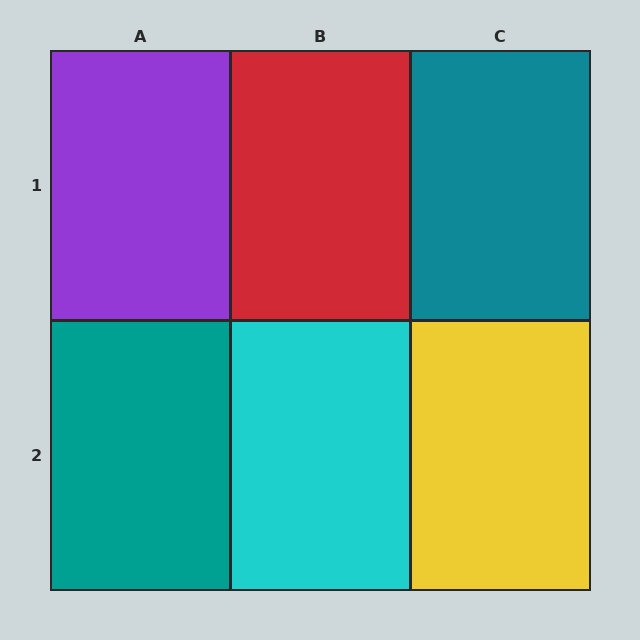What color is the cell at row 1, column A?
Purple.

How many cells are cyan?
1 cell is cyan.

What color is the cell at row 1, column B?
Red.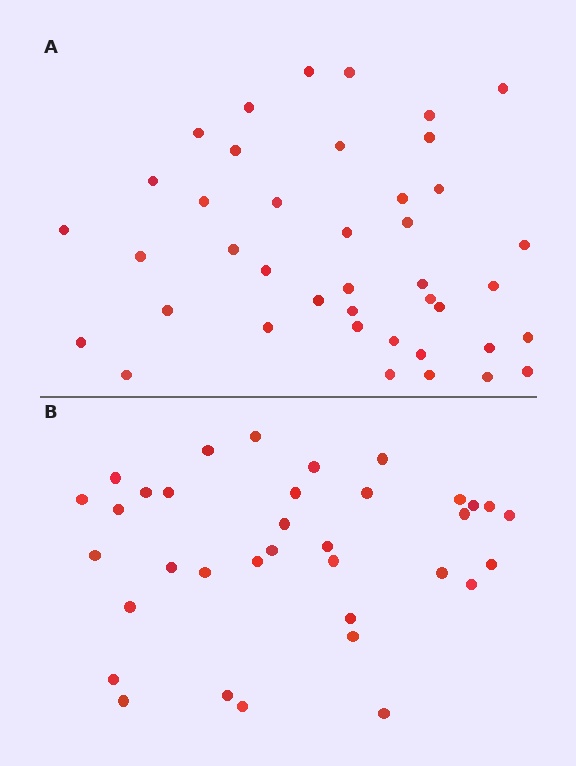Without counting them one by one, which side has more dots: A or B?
Region A (the top region) has more dots.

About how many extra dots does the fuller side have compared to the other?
Region A has about 6 more dots than region B.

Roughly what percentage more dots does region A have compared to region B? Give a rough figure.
About 15% more.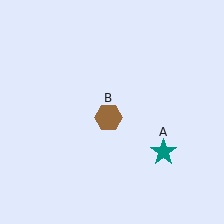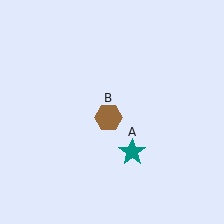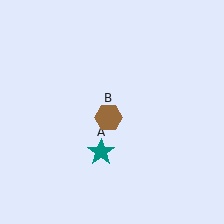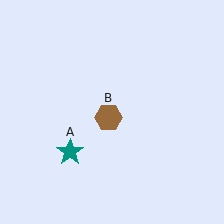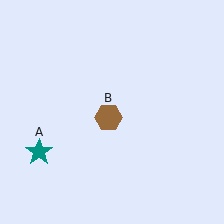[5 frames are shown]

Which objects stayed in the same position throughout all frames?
Brown hexagon (object B) remained stationary.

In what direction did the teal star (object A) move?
The teal star (object A) moved left.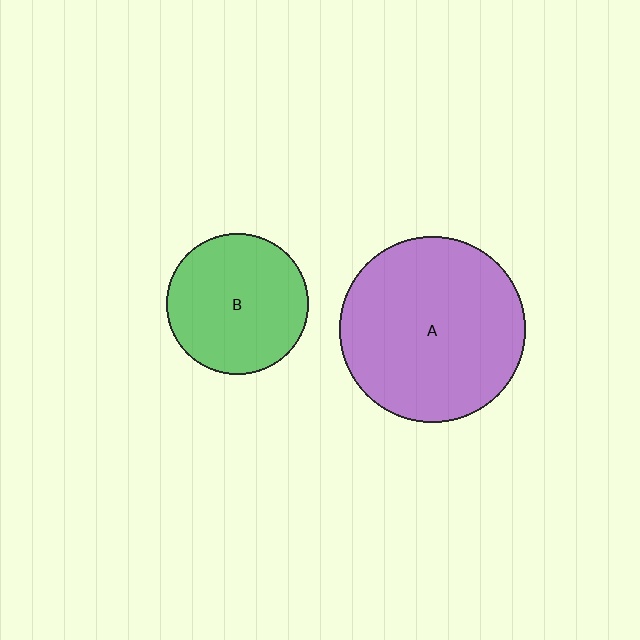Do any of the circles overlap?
No, none of the circles overlap.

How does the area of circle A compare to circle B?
Approximately 1.7 times.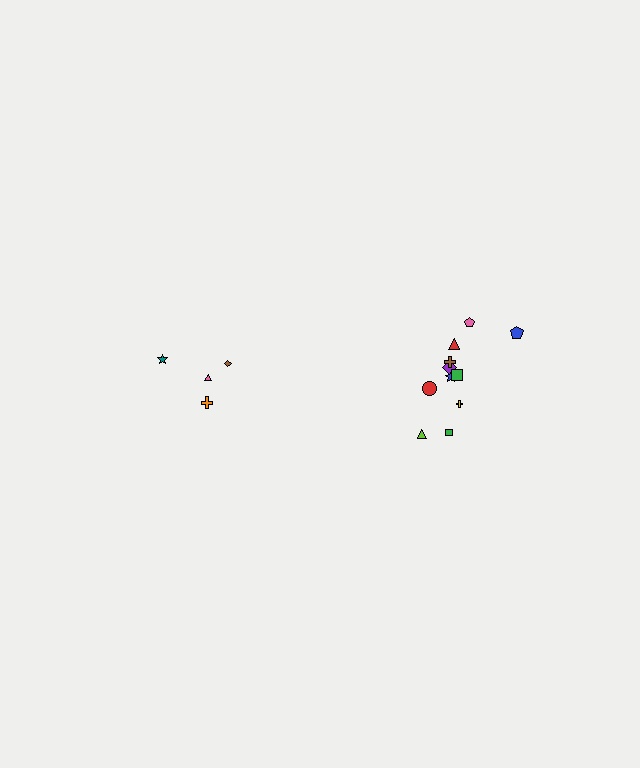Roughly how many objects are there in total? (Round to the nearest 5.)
Roughly 15 objects in total.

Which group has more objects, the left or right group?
The right group.